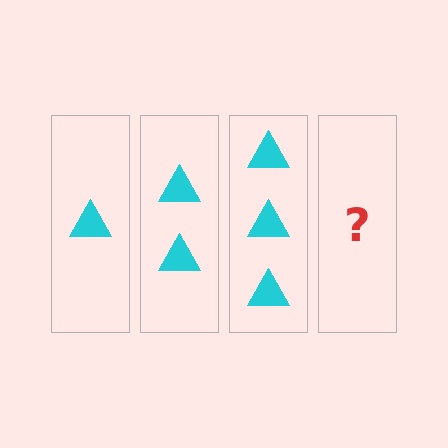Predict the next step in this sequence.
The next step is 4 triangles.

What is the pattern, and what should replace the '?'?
The pattern is that each step adds one more triangle. The '?' should be 4 triangles.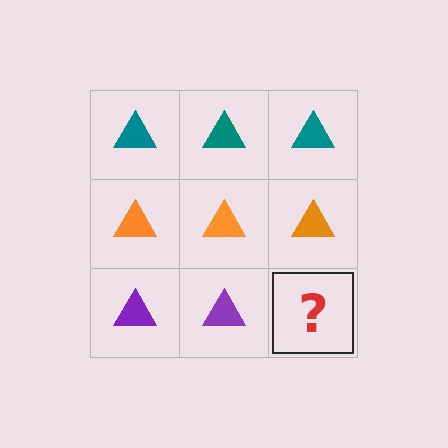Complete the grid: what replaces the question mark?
The question mark should be replaced with a purple triangle.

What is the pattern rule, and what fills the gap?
The rule is that each row has a consistent color. The gap should be filled with a purple triangle.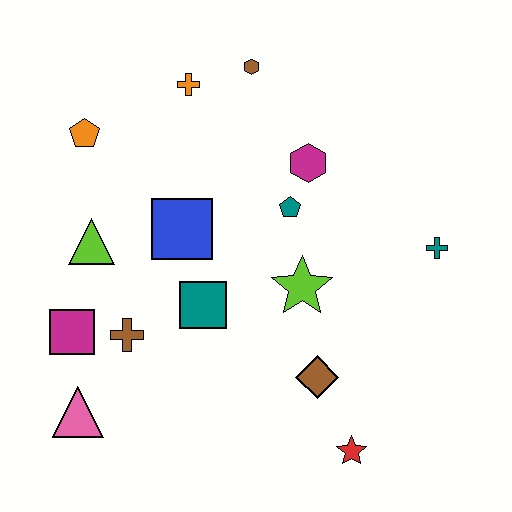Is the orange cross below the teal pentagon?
No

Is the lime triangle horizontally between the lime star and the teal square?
No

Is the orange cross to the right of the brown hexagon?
No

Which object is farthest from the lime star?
The orange pentagon is farthest from the lime star.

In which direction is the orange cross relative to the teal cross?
The orange cross is to the left of the teal cross.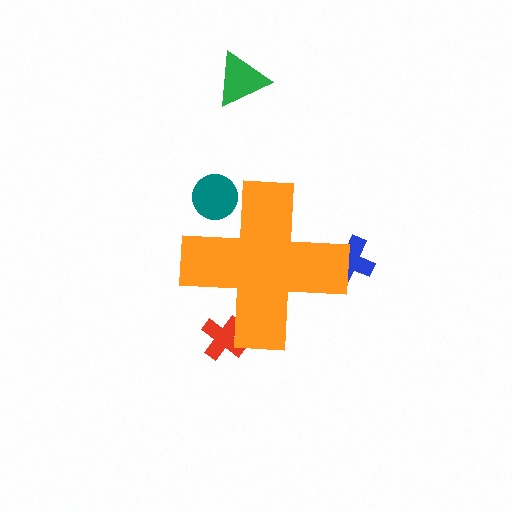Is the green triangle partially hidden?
No, the green triangle is fully visible.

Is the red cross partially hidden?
Yes, the red cross is partially hidden behind the orange cross.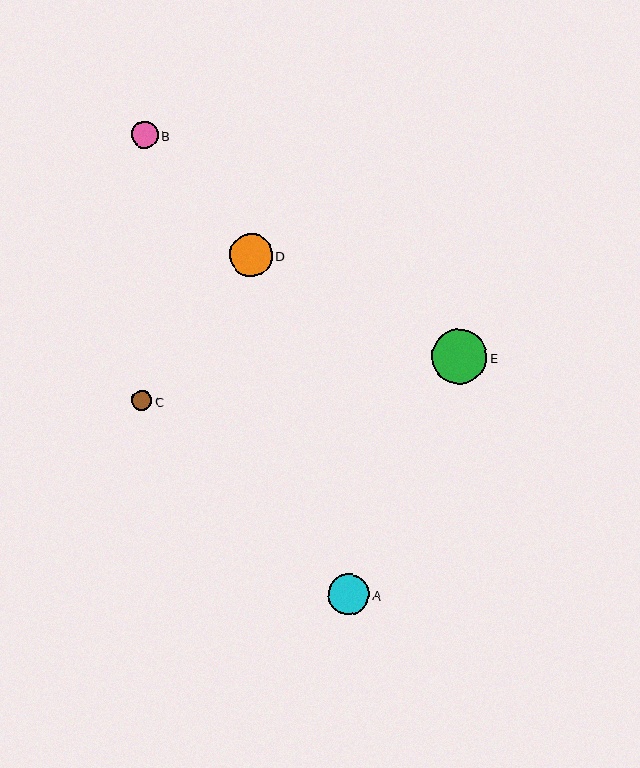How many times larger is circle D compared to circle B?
Circle D is approximately 1.6 times the size of circle B.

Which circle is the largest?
Circle E is the largest with a size of approximately 55 pixels.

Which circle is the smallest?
Circle C is the smallest with a size of approximately 20 pixels.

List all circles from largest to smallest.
From largest to smallest: E, D, A, B, C.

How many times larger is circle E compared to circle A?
Circle E is approximately 1.3 times the size of circle A.